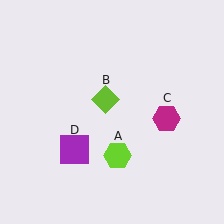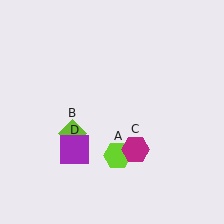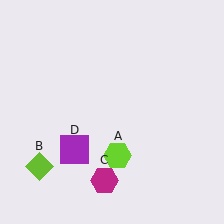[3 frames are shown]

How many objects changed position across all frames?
2 objects changed position: lime diamond (object B), magenta hexagon (object C).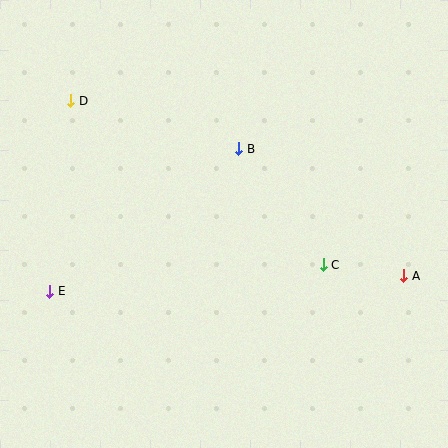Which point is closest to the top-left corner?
Point D is closest to the top-left corner.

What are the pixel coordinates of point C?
Point C is at (323, 265).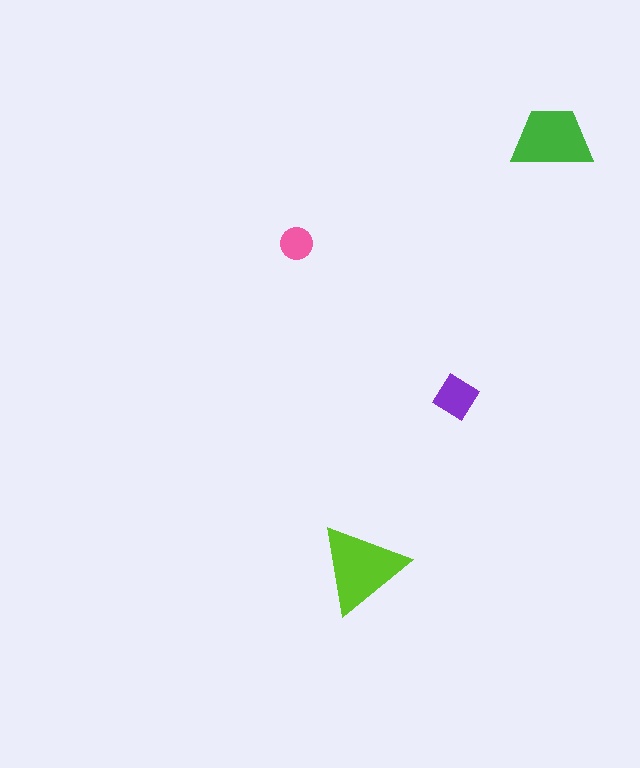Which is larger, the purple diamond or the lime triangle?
The lime triangle.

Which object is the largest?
The lime triangle.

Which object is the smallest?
The pink circle.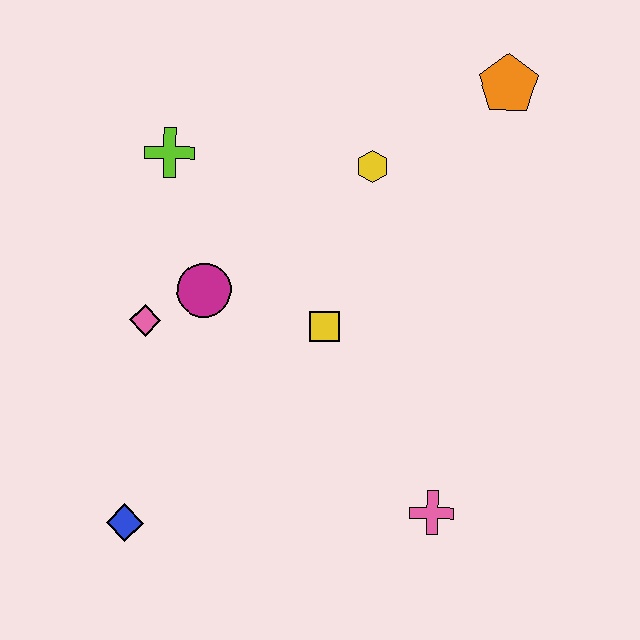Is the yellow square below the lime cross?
Yes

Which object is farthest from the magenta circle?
The orange pentagon is farthest from the magenta circle.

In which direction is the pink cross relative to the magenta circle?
The pink cross is to the right of the magenta circle.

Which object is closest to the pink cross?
The yellow square is closest to the pink cross.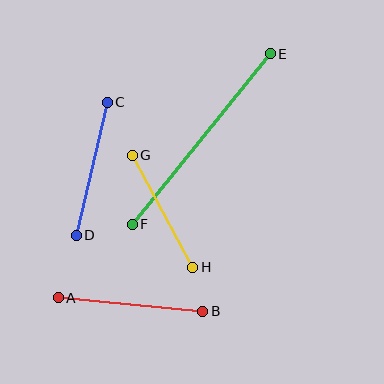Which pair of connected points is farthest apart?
Points E and F are farthest apart.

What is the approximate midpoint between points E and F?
The midpoint is at approximately (201, 139) pixels.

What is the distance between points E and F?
The distance is approximately 220 pixels.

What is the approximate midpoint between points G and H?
The midpoint is at approximately (162, 211) pixels.